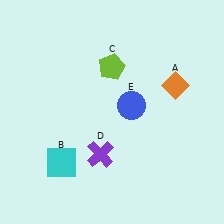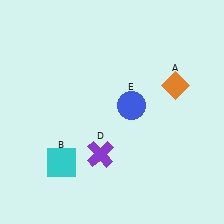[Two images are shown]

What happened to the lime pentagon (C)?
The lime pentagon (C) was removed in Image 2. It was in the top-left area of Image 1.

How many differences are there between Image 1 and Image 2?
There is 1 difference between the two images.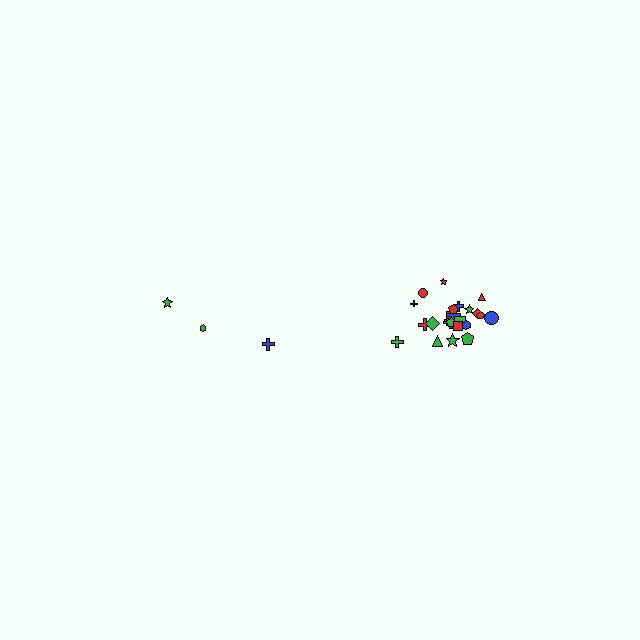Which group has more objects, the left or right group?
The right group.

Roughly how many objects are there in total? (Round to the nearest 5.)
Roughly 30 objects in total.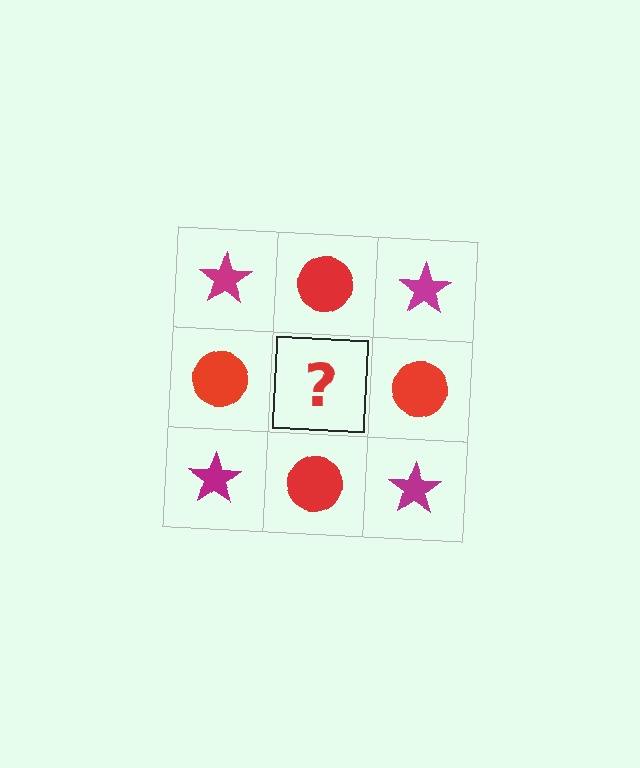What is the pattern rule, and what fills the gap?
The rule is that it alternates magenta star and red circle in a checkerboard pattern. The gap should be filled with a magenta star.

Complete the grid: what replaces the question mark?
The question mark should be replaced with a magenta star.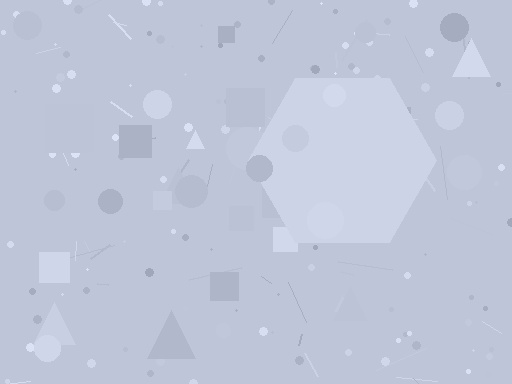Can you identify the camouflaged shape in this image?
The camouflaged shape is a hexagon.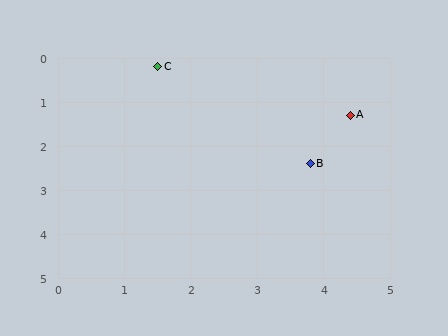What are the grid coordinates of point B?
Point B is at approximately (3.8, 2.4).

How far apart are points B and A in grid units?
Points B and A are about 1.3 grid units apart.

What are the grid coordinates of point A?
Point A is at approximately (4.4, 1.3).